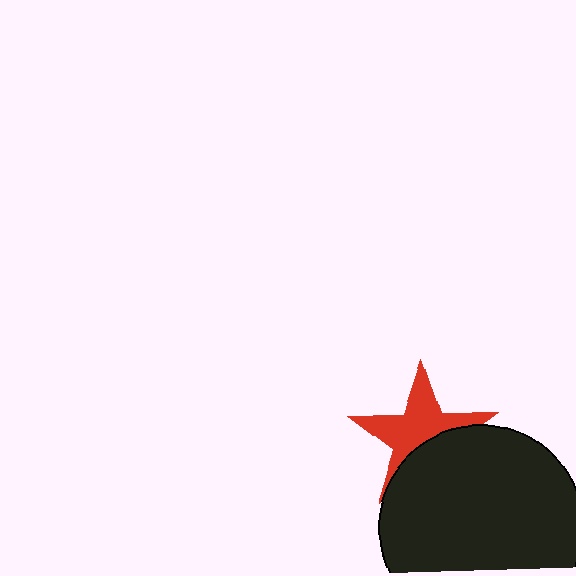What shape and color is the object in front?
The object in front is a black circle.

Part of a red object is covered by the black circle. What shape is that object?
It is a star.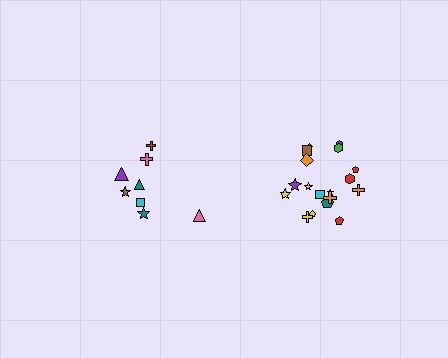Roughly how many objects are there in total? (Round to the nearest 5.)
Roughly 25 objects in total.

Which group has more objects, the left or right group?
The right group.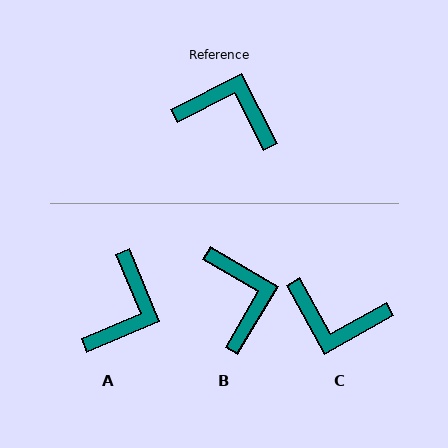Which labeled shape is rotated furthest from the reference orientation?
C, about 178 degrees away.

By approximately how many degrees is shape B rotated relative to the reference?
Approximately 57 degrees clockwise.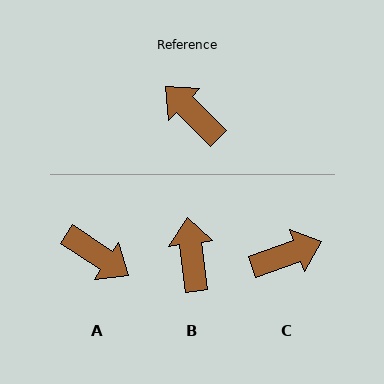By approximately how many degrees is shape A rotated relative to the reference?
Approximately 169 degrees clockwise.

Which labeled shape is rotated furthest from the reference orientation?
A, about 169 degrees away.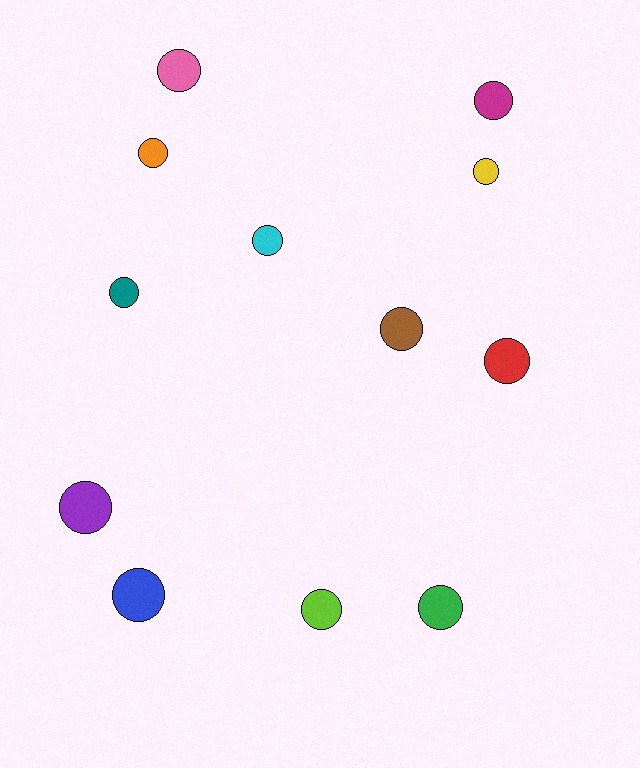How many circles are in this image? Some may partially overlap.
There are 12 circles.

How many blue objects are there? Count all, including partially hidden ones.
There is 1 blue object.